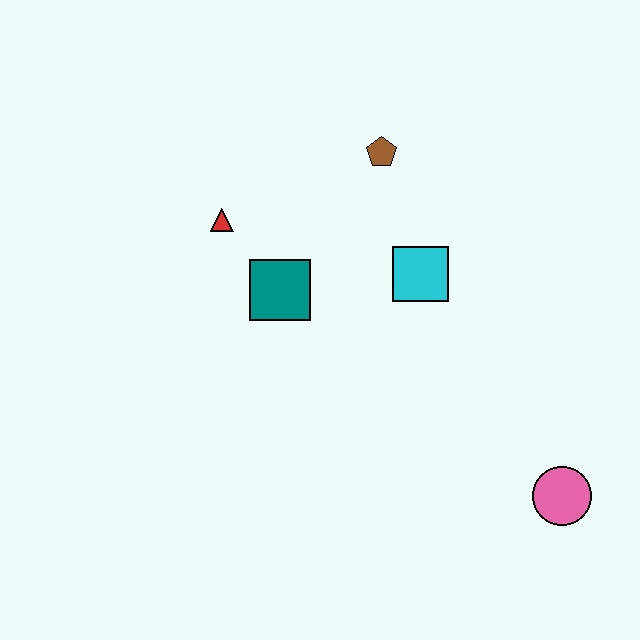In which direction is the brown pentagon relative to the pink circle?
The brown pentagon is above the pink circle.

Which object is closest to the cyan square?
The brown pentagon is closest to the cyan square.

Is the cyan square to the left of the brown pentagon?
No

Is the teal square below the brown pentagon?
Yes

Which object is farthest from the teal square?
The pink circle is farthest from the teal square.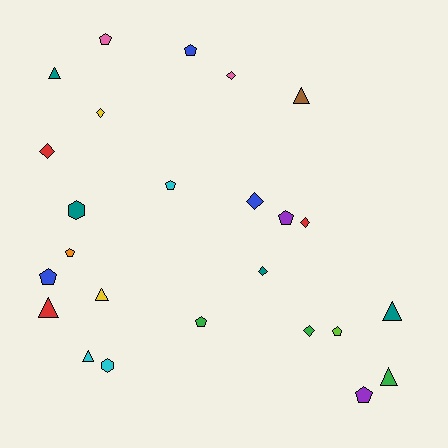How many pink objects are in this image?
There are 2 pink objects.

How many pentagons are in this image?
There are 9 pentagons.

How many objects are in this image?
There are 25 objects.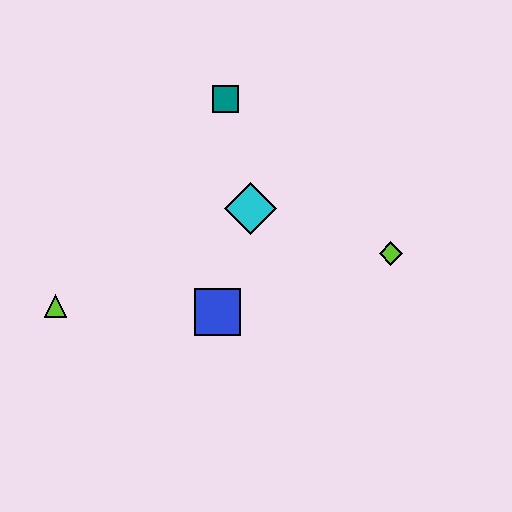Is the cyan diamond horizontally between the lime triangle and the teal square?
No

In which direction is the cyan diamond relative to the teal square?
The cyan diamond is below the teal square.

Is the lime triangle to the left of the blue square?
Yes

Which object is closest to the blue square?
The cyan diamond is closest to the blue square.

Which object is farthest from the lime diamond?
The lime triangle is farthest from the lime diamond.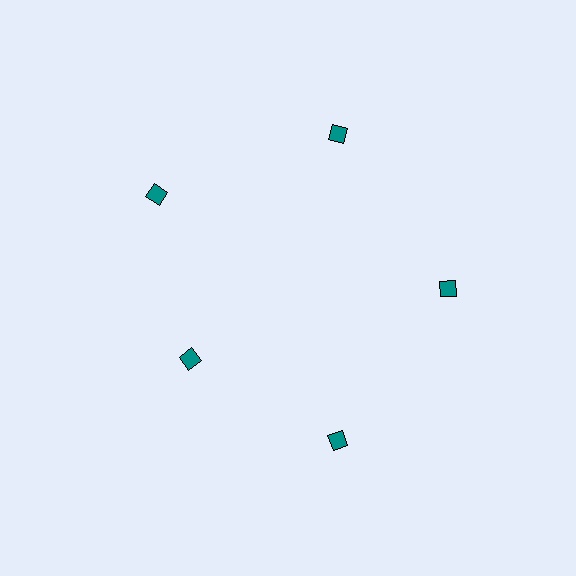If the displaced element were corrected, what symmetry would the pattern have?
It would have 5-fold rotational symmetry — the pattern would map onto itself every 72 degrees.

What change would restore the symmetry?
The symmetry would be restored by moving it outward, back onto the ring so that all 5 diamonds sit at equal angles and equal distance from the center.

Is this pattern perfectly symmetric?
No. The 5 teal diamonds are arranged in a ring, but one element near the 8 o'clock position is pulled inward toward the center, breaking the 5-fold rotational symmetry.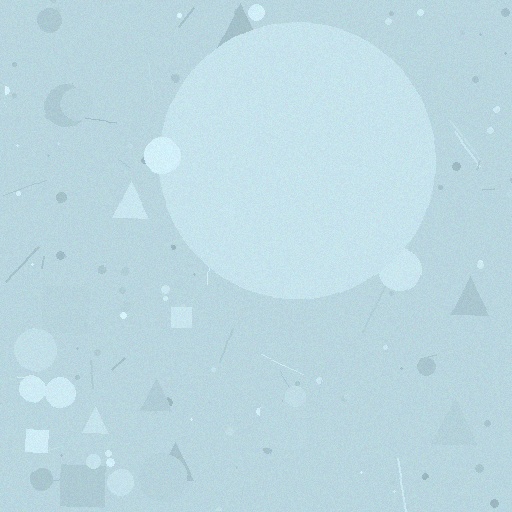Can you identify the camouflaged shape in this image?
The camouflaged shape is a circle.